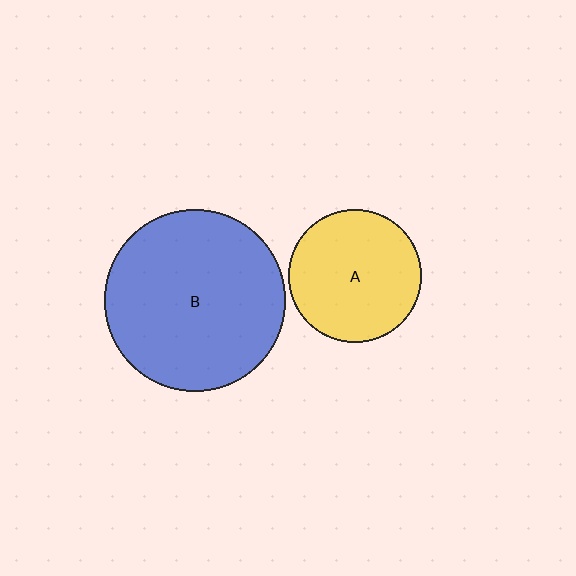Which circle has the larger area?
Circle B (blue).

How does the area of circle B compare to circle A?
Approximately 1.9 times.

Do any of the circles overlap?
No, none of the circles overlap.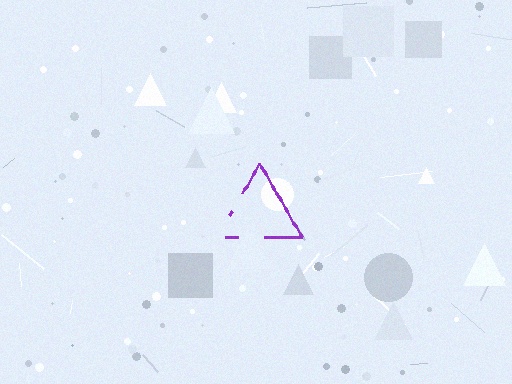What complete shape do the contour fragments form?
The contour fragments form a triangle.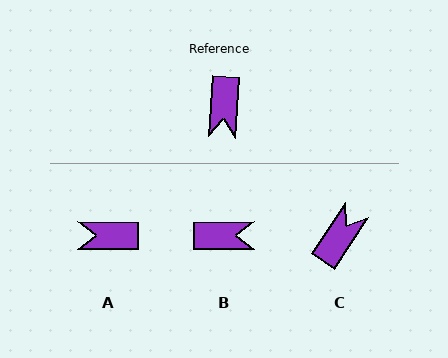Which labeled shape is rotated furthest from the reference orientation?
C, about 150 degrees away.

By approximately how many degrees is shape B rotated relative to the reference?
Approximately 94 degrees counter-clockwise.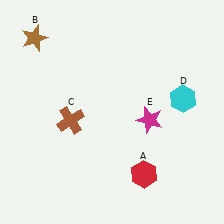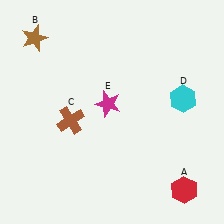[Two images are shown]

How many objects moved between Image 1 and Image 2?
2 objects moved between the two images.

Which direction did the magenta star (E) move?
The magenta star (E) moved left.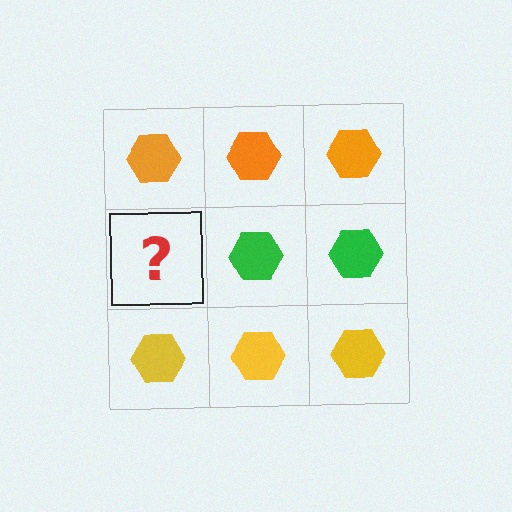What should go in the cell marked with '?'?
The missing cell should contain a green hexagon.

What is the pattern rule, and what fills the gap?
The rule is that each row has a consistent color. The gap should be filled with a green hexagon.